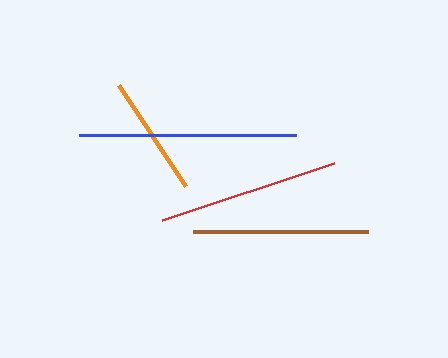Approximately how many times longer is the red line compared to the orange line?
The red line is approximately 1.5 times the length of the orange line.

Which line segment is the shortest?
The orange line is the shortest at approximately 121 pixels.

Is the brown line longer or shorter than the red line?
The red line is longer than the brown line.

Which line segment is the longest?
The blue line is the longest at approximately 216 pixels.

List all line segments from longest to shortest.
From longest to shortest: blue, red, brown, orange.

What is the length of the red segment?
The red segment is approximately 182 pixels long.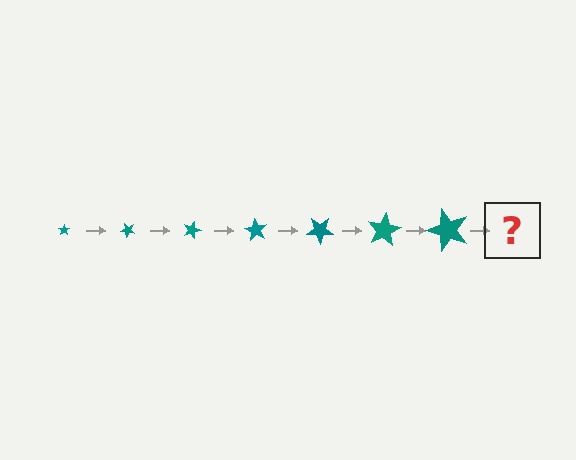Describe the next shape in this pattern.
It should be a star, larger than the previous one and rotated 315 degrees from the start.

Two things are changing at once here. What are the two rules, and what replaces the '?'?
The two rules are that the star grows larger each step and it rotates 45 degrees each step. The '?' should be a star, larger than the previous one and rotated 315 degrees from the start.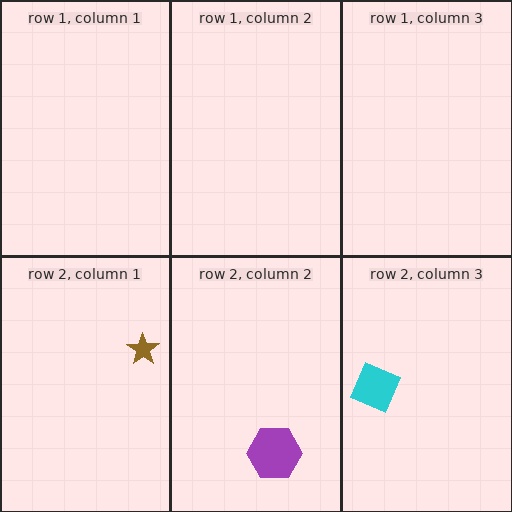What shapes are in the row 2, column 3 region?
The cyan diamond.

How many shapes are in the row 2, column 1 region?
1.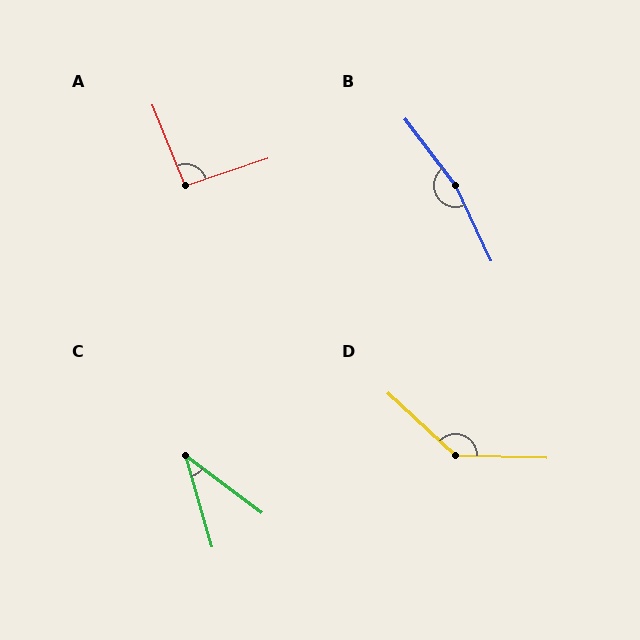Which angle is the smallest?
C, at approximately 37 degrees.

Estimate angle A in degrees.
Approximately 93 degrees.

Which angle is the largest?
B, at approximately 168 degrees.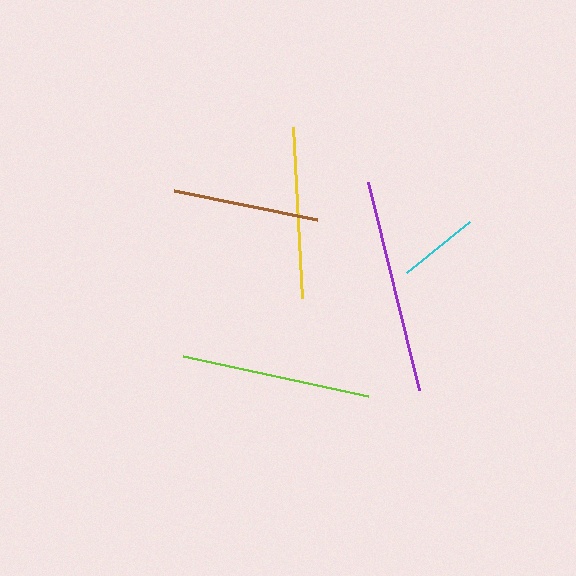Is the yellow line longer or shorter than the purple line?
The purple line is longer than the yellow line.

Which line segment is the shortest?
The cyan line is the shortest at approximately 81 pixels.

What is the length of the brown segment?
The brown segment is approximately 147 pixels long.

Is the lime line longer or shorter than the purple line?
The purple line is longer than the lime line.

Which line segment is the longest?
The purple line is the longest at approximately 214 pixels.